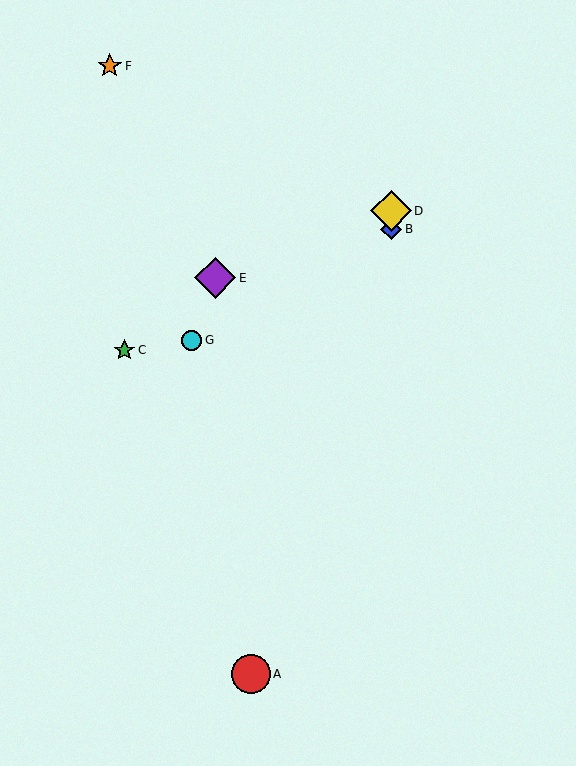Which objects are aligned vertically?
Objects B, D are aligned vertically.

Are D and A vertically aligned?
No, D is at x≈391 and A is at x≈251.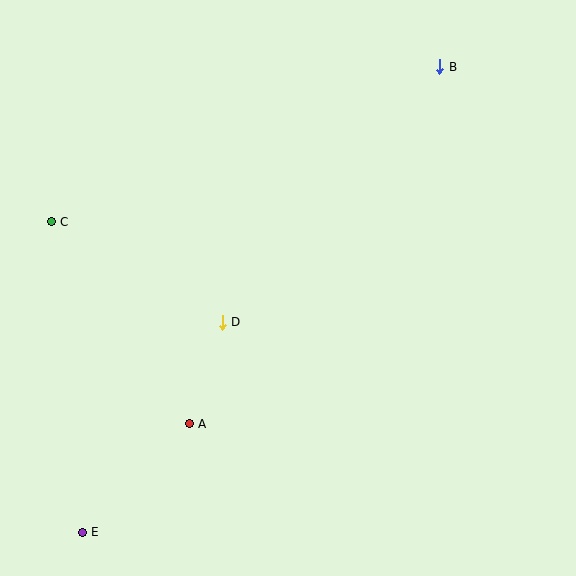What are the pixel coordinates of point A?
Point A is at (189, 424).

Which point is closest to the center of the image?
Point D at (222, 322) is closest to the center.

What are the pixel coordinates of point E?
Point E is at (82, 532).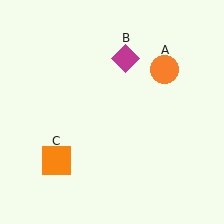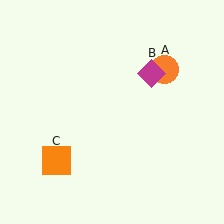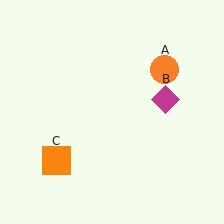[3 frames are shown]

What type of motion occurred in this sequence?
The magenta diamond (object B) rotated clockwise around the center of the scene.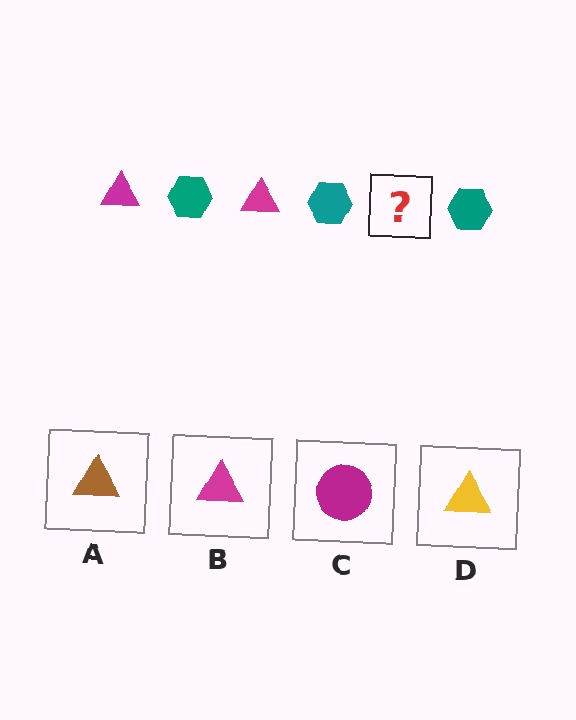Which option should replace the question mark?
Option B.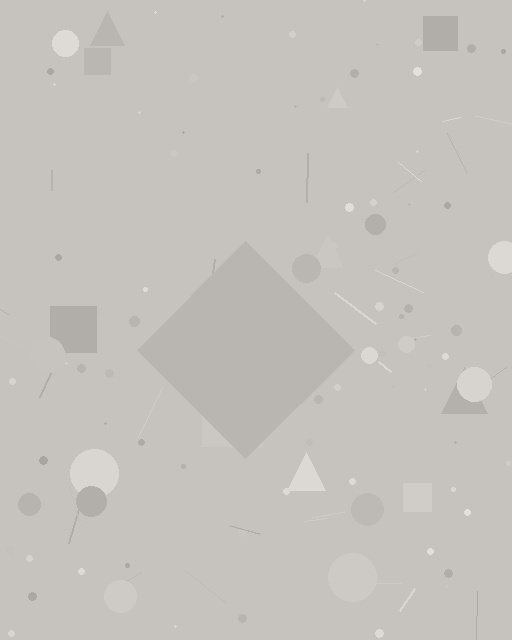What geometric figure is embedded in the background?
A diamond is embedded in the background.